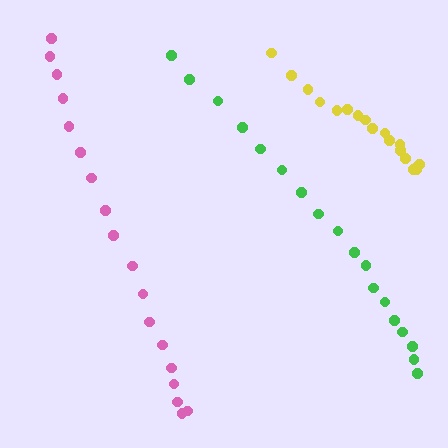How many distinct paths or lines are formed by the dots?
There are 3 distinct paths.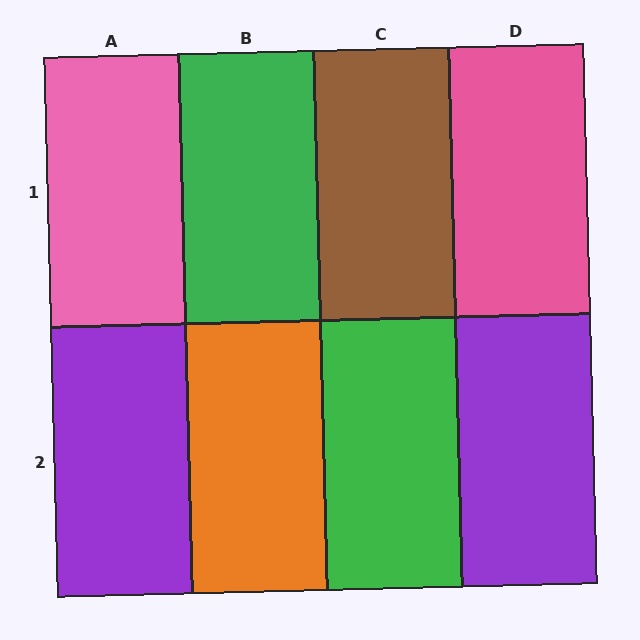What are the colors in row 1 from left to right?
Pink, green, brown, pink.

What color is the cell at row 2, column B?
Orange.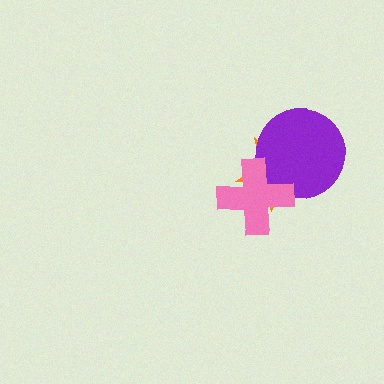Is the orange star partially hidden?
Yes, it is partially covered by another shape.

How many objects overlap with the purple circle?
2 objects overlap with the purple circle.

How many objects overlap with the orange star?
2 objects overlap with the orange star.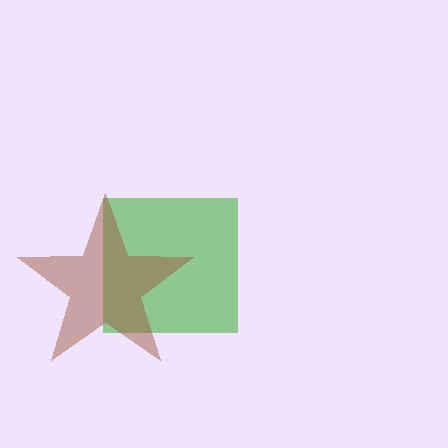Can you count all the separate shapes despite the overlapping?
Yes, there are 2 separate shapes.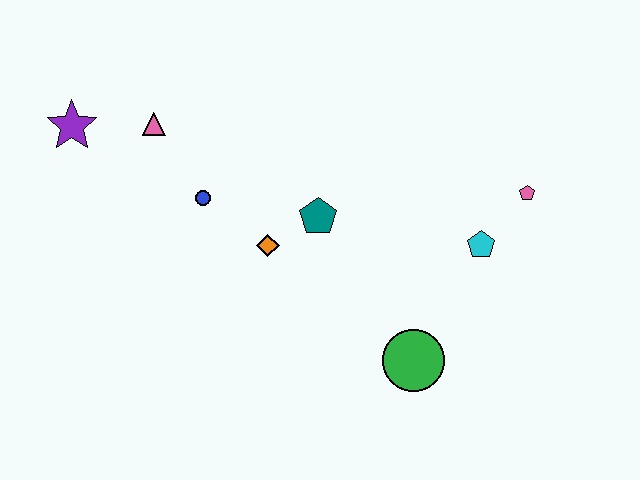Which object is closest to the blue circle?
The orange diamond is closest to the blue circle.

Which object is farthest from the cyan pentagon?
The purple star is farthest from the cyan pentagon.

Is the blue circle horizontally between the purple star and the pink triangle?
No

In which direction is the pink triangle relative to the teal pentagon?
The pink triangle is to the left of the teal pentagon.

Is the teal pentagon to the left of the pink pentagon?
Yes